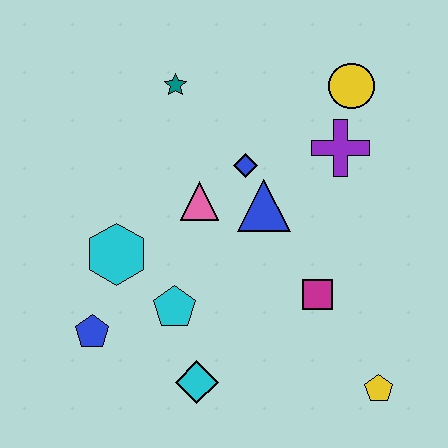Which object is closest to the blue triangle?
The blue diamond is closest to the blue triangle.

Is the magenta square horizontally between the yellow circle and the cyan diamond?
Yes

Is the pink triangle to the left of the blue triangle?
Yes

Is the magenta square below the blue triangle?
Yes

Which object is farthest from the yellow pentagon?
The teal star is farthest from the yellow pentagon.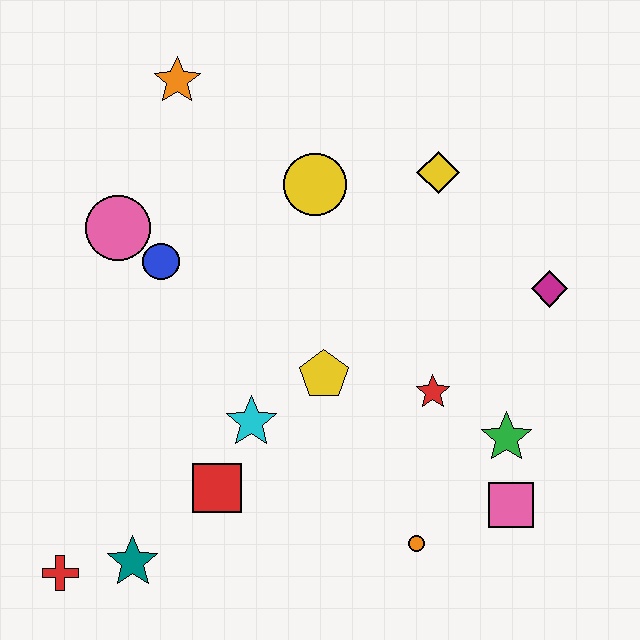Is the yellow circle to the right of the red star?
No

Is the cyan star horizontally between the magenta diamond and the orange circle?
No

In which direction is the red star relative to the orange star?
The red star is below the orange star.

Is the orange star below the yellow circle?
No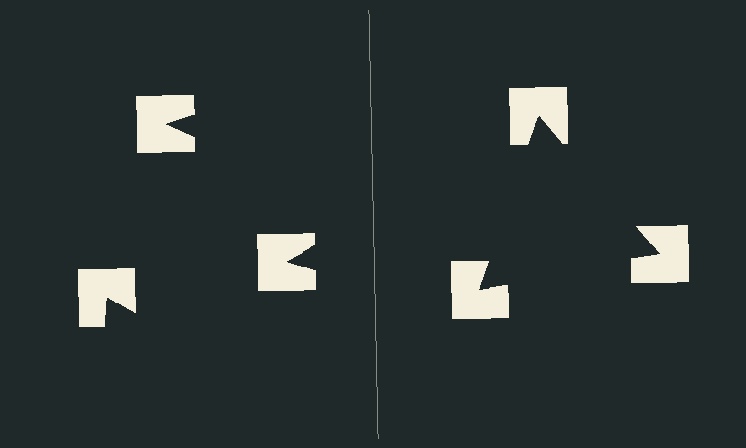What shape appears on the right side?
An illusory triangle.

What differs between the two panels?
The notched squares are positioned identically on both sides; only the wedge orientations differ. On the right they align to a triangle; on the left they are misaligned.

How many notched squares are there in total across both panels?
6 — 3 on each side.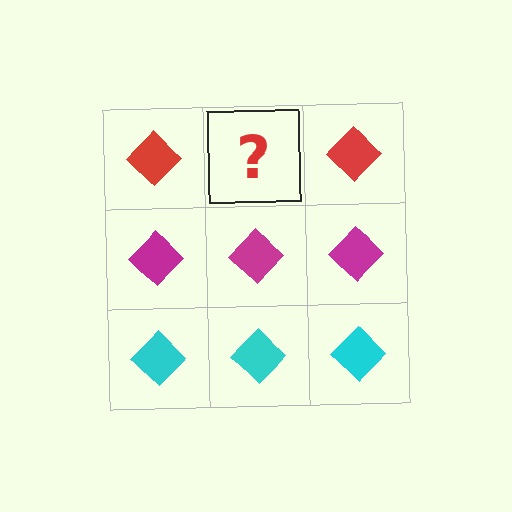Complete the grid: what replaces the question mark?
The question mark should be replaced with a red diamond.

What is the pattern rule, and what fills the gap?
The rule is that each row has a consistent color. The gap should be filled with a red diamond.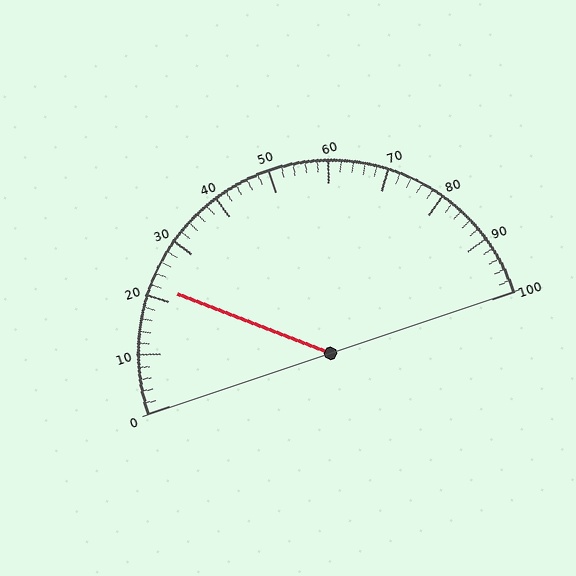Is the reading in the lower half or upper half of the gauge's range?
The reading is in the lower half of the range (0 to 100).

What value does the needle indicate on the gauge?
The needle indicates approximately 22.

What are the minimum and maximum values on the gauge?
The gauge ranges from 0 to 100.